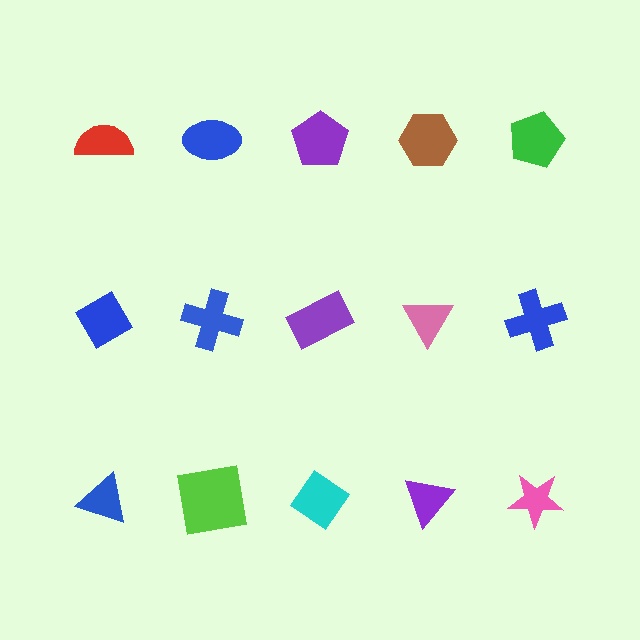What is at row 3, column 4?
A purple triangle.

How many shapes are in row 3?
5 shapes.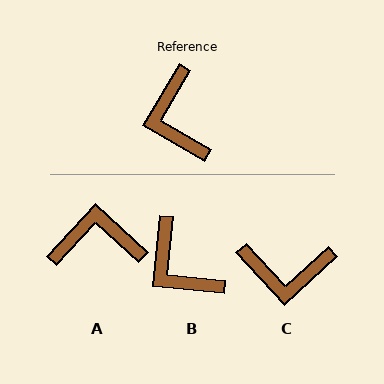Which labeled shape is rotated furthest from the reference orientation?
A, about 102 degrees away.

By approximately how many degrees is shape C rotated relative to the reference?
Approximately 73 degrees counter-clockwise.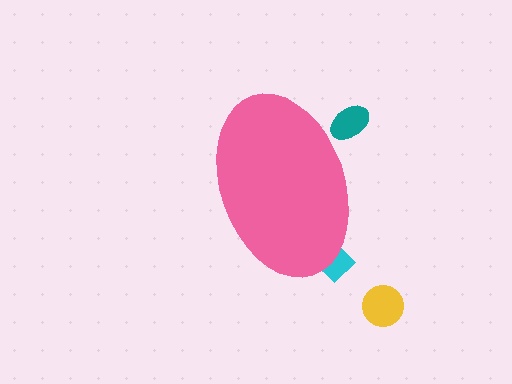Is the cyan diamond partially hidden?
Yes, the cyan diamond is partially hidden behind the pink ellipse.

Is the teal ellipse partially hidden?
Yes, the teal ellipse is partially hidden behind the pink ellipse.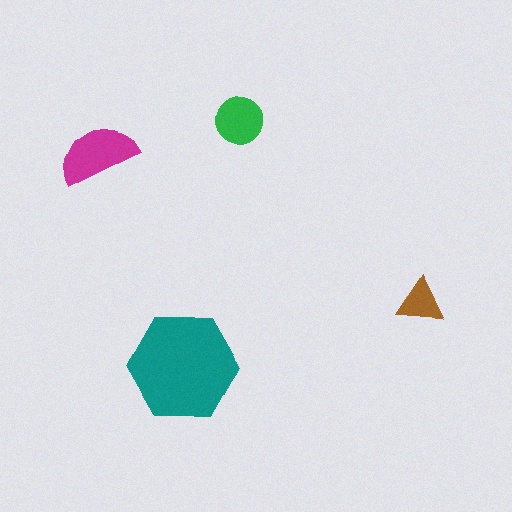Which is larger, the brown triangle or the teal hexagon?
The teal hexagon.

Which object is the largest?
The teal hexagon.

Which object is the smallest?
The brown triangle.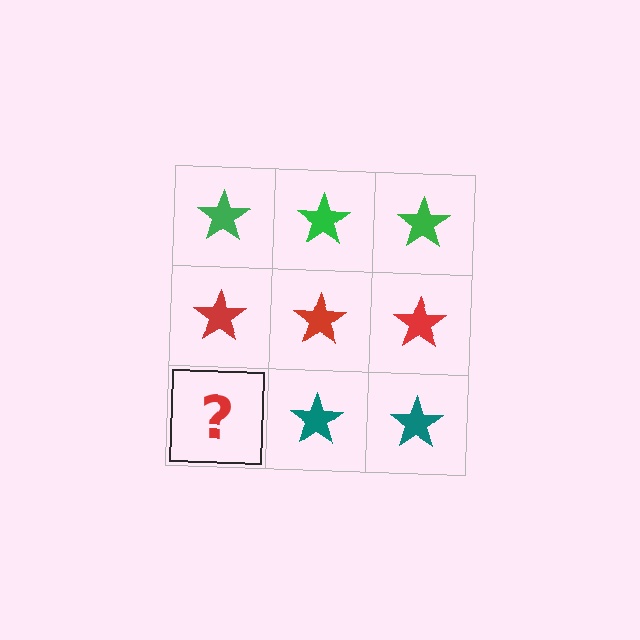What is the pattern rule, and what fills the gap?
The rule is that each row has a consistent color. The gap should be filled with a teal star.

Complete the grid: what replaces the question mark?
The question mark should be replaced with a teal star.